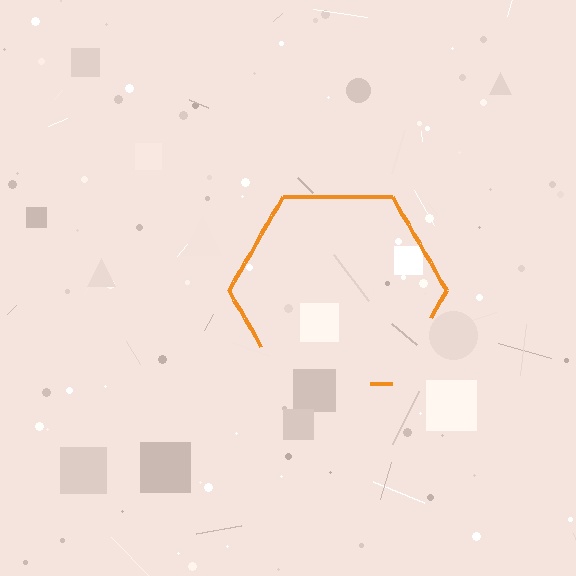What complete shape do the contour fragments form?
The contour fragments form a hexagon.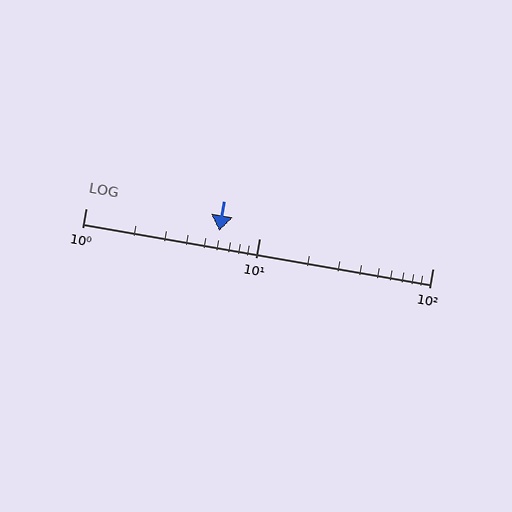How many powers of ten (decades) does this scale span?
The scale spans 2 decades, from 1 to 100.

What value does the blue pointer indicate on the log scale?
The pointer indicates approximately 5.9.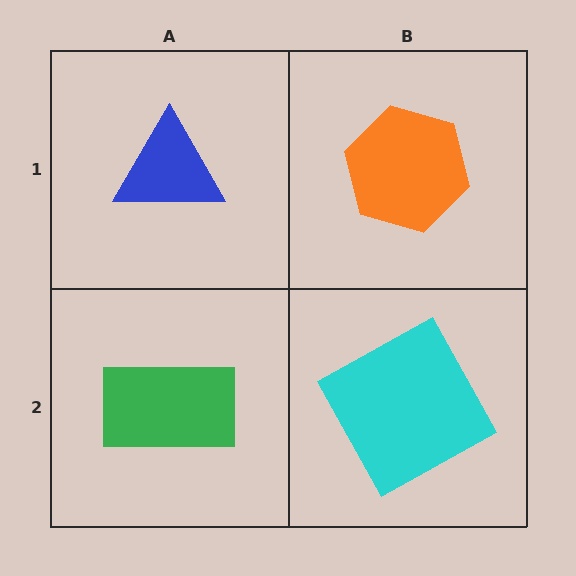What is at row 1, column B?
An orange hexagon.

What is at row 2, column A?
A green rectangle.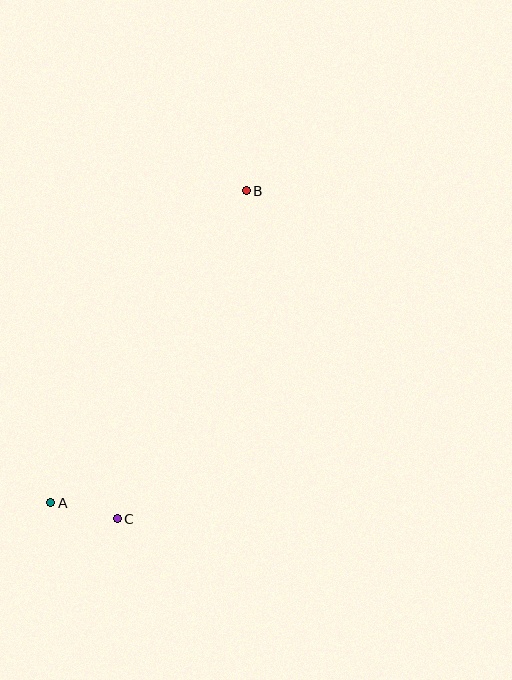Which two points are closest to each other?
Points A and C are closest to each other.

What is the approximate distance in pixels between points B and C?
The distance between B and C is approximately 353 pixels.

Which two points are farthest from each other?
Points A and B are farthest from each other.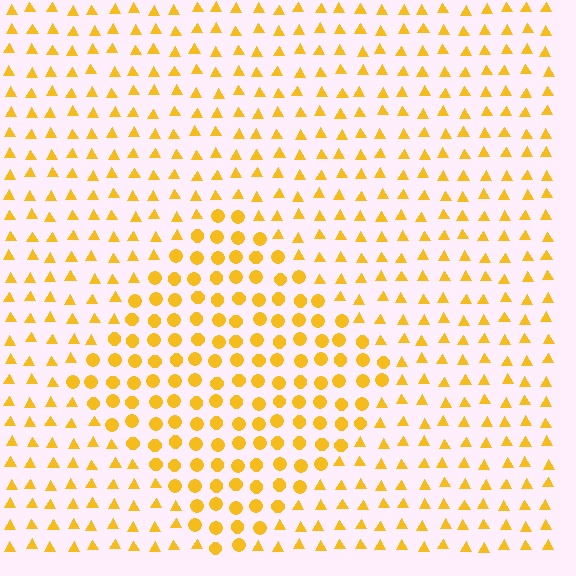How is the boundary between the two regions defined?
The boundary is defined by a change in element shape: circles inside vs. triangles outside. All elements share the same color and spacing.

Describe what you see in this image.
The image is filled with small yellow elements arranged in a uniform grid. A diamond-shaped region contains circles, while the surrounding area contains triangles. The boundary is defined purely by the change in element shape.